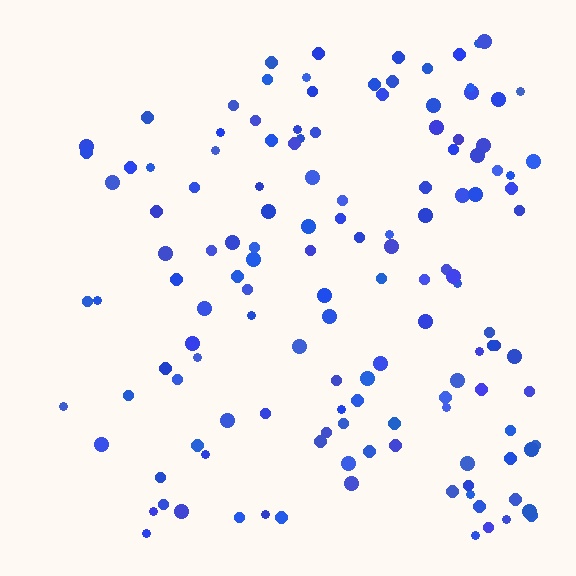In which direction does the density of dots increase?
From left to right, with the right side densest.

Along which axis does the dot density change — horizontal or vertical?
Horizontal.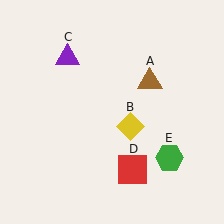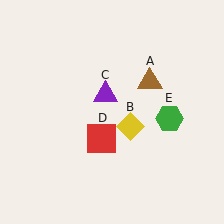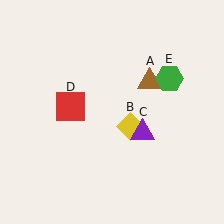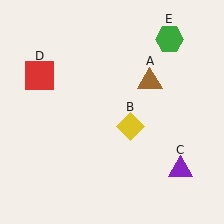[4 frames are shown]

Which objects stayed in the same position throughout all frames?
Brown triangle (object A) and yellow diamond (object B) remained stationary.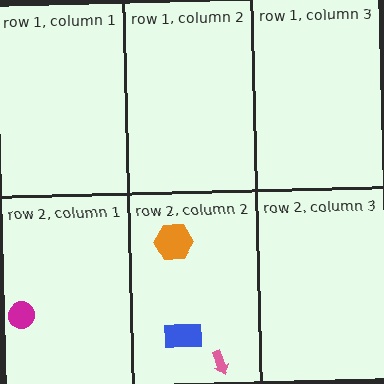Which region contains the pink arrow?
The row 2, column 2 region.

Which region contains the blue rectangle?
The row 2, column 2 region.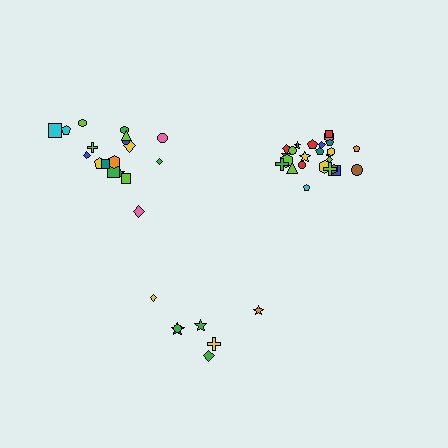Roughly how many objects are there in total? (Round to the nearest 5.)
Roughly 50 objects in total.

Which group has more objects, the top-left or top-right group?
The top-right group.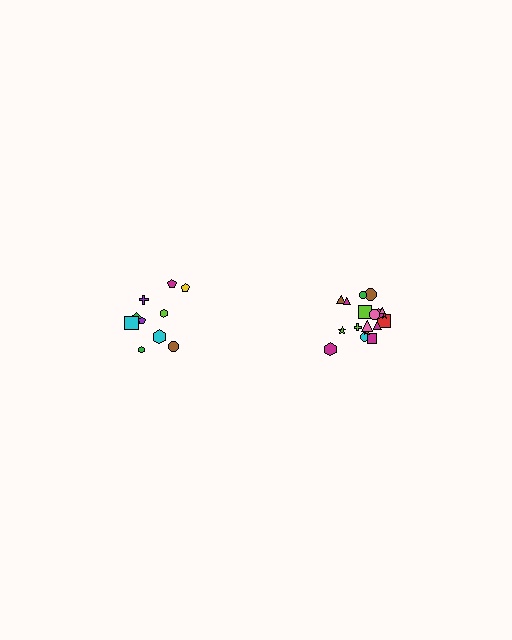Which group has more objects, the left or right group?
The right group.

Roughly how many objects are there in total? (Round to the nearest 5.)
Roughly 30 objects in total.